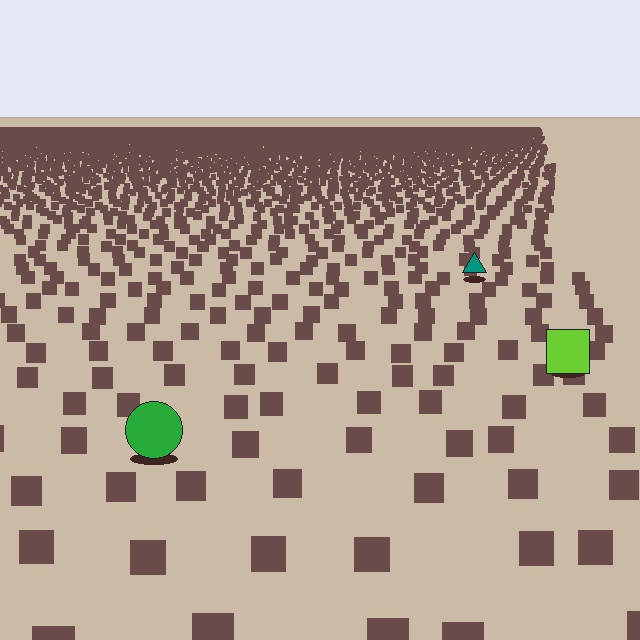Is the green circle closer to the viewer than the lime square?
Yes. The green circle is closer — you can tell from the texture gradient: the ground texture is coarser near it.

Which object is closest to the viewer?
The green circle is closest. The texture marks near it are larger and more spread out.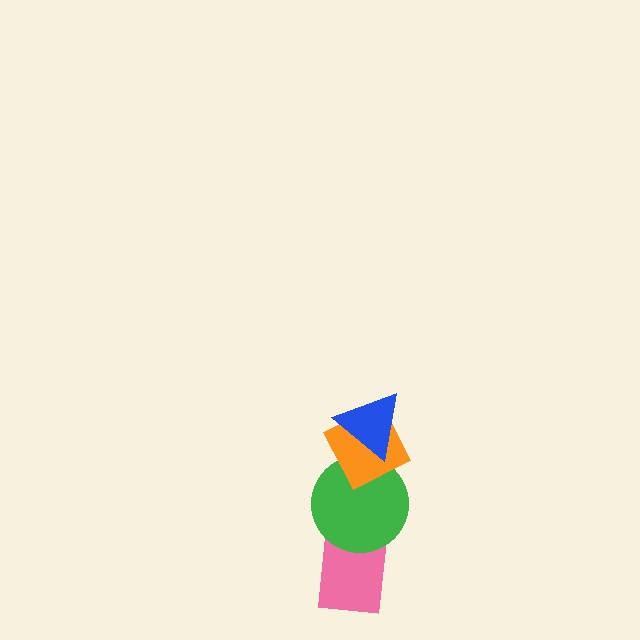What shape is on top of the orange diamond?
The blue triangle is on top of the orange diamond.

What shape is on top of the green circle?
The orange diamond is on top of the green circle.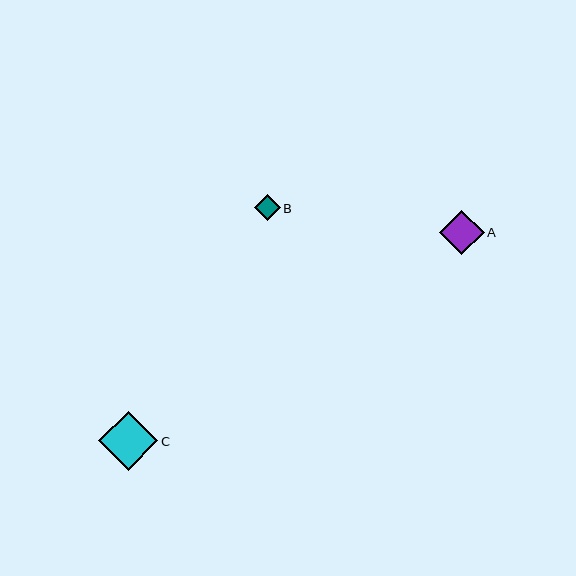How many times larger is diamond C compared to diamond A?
Diamond C is approximately 1.3 times the size of diamond A.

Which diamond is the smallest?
Diamond B is the smallest with a size of approximately 26 pixels.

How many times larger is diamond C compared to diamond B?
Diamond C is approximately 2.3 times the size of diamond B.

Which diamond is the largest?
Diamond C is the largest with a size of approximately 59 pixels.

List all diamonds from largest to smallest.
From largest to smallest: C, A, B.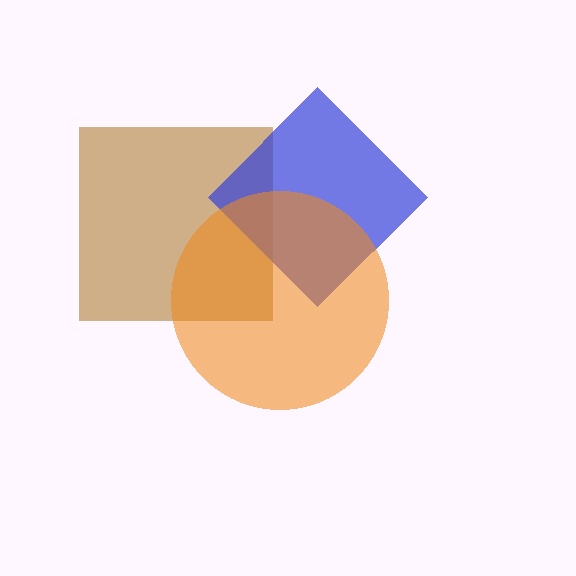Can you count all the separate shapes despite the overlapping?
Yes, there are 3 separate shapes.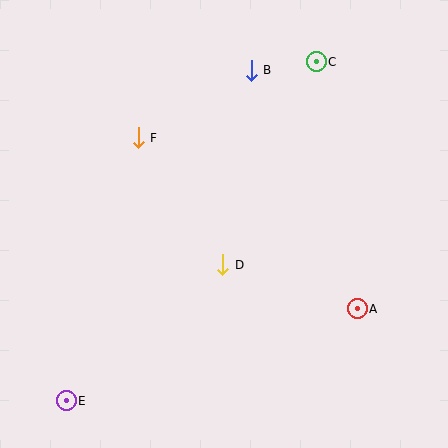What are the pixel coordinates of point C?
Point C is at (316, 62).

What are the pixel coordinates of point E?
Point E is at (66, 401).